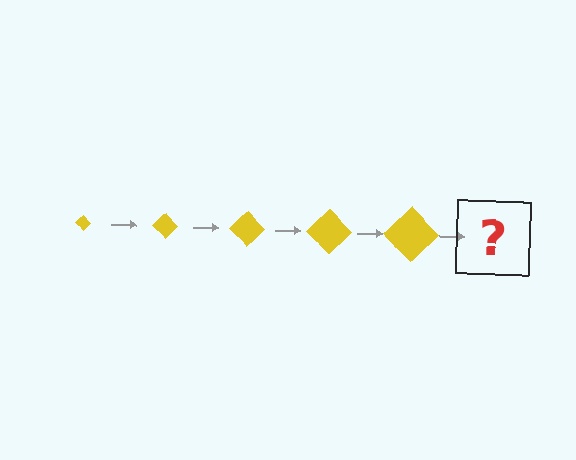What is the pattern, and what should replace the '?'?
The pattern is that the diamond gets progressively larger each step. The '?' should be a yellow diamond, larger than the previous one.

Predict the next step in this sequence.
The next step is a yellow diamond, larger than the previous one.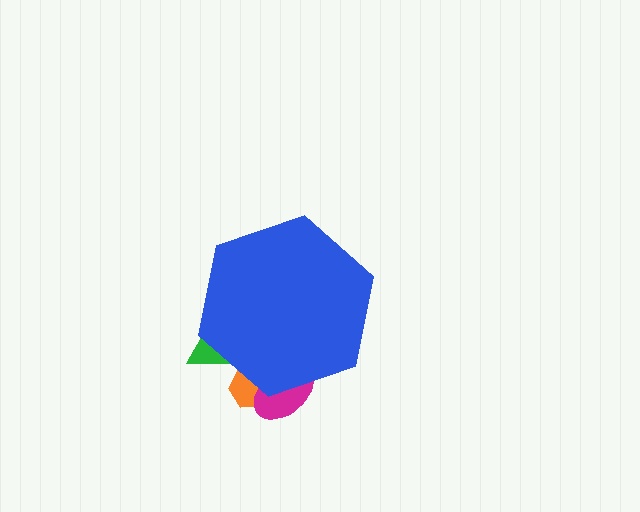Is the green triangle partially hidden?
Yes, the green triangle is partially hidden behind the blue hexagon.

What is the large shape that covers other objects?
A blue hexagon.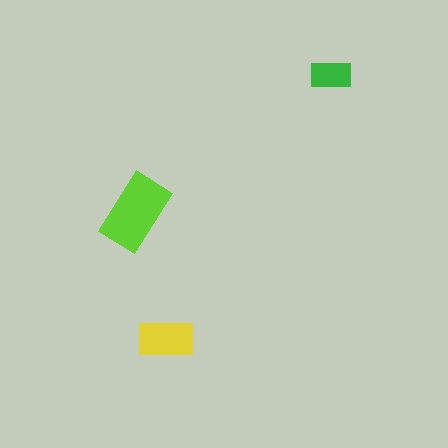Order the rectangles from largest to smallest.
the lime one, the yellow one, the green one.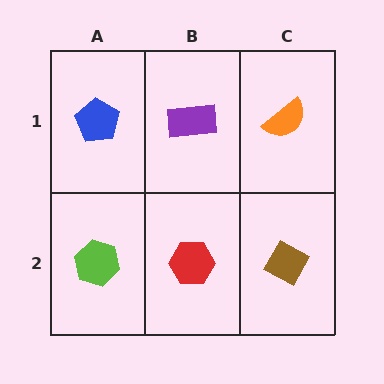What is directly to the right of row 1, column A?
A purple rectangle.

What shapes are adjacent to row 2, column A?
A blue pentagon (row 1, column A), a red hexagon (row 2, column B).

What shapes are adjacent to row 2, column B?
A purple rectangle (row 1, column B), a lime hexagon (row 2, column A), a brown diamond (row 2, column C).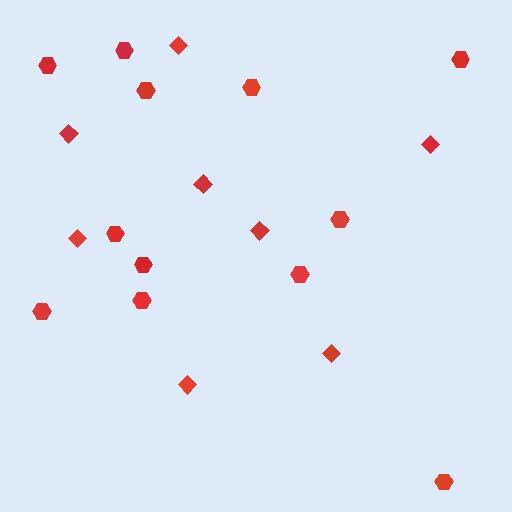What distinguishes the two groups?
There are 2 groups: one group of hexagons (12) and one group of diamonds (8).